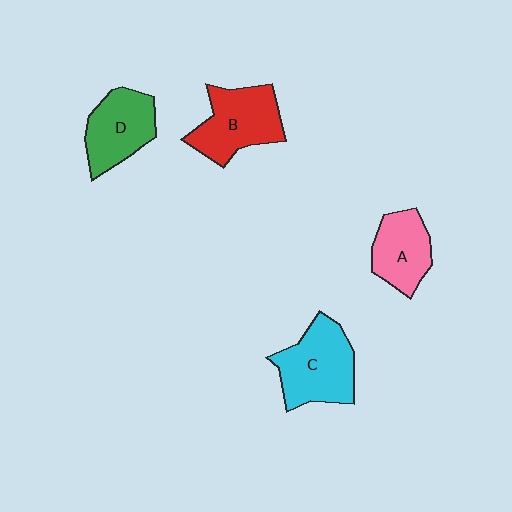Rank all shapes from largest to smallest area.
From largest to smallest: C (cyan), B (red), D (green), A (pink).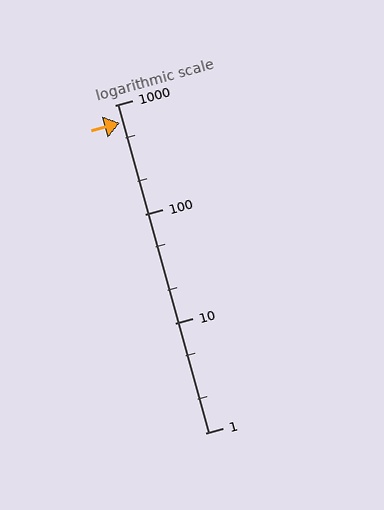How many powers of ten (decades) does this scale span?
The scale spans 3 decades, from 1 to 1000.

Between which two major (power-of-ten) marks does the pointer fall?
The pointer is between 100 and 1000.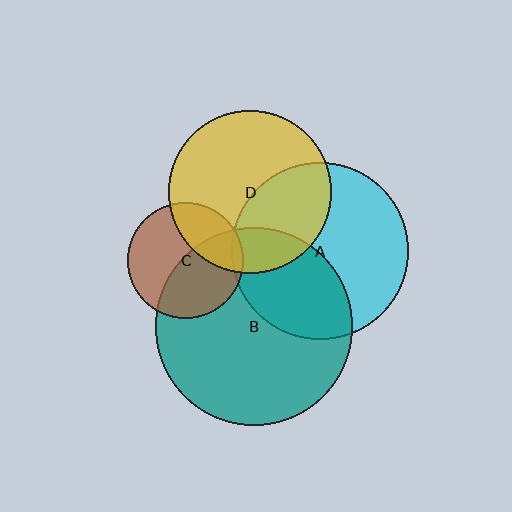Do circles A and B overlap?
Yes.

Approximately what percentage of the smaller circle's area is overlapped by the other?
Approximately 40%.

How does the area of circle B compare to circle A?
Approximately 1.3 times.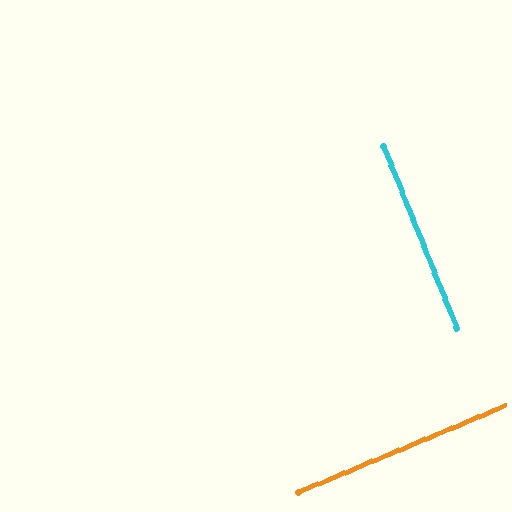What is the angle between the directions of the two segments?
Approximately 89 degrees.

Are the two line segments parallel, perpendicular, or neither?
Perpendicular — they meet at approximately 89°.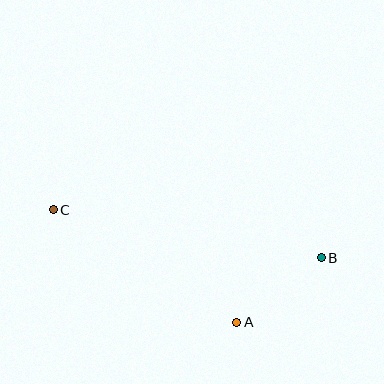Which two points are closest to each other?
Points A and B are closest to each other.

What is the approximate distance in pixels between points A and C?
The distance between A and C is approximately 215 pixels.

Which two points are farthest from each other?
Points B and C are farthest from each other.